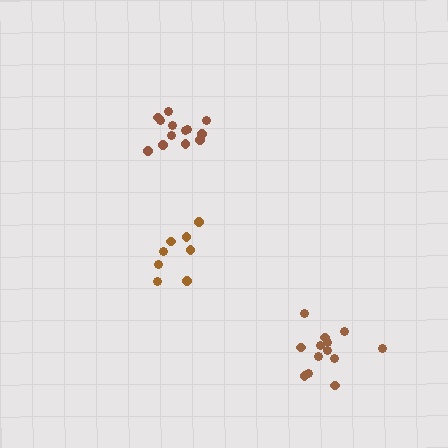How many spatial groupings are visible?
There are 3 spatial groupings.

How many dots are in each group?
Group 1: 8 dots, Group 2: 13 dots, Group 3: 13 dots (34 total).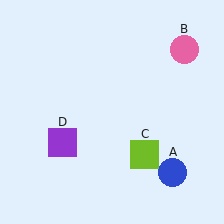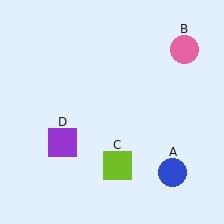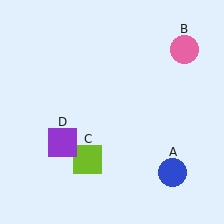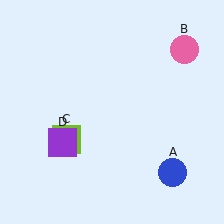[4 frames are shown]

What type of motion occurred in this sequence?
The lime square (object C) rotated clockwise around the center of the scene.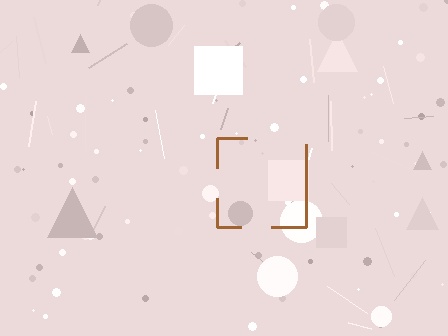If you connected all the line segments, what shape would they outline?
They would outline a square.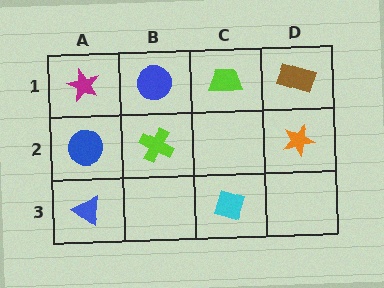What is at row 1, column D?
A brown rectangle.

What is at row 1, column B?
A blue circle.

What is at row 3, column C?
A cyan diamond.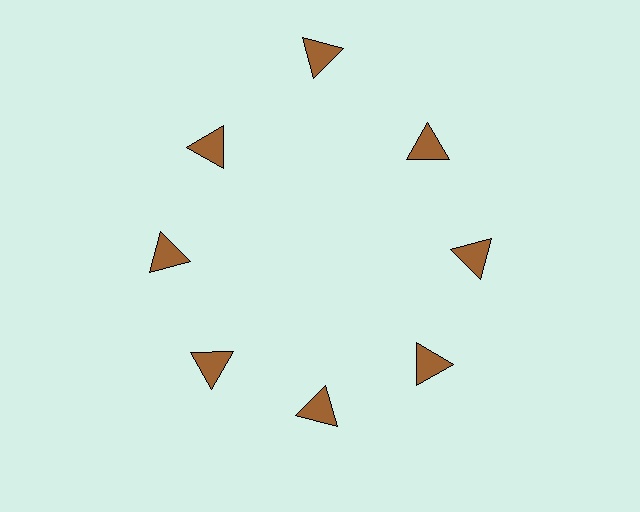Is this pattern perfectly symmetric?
No. The 8 brown triangles are arranged in a ring, but one element near the 12 o'clock position is pushed outward from the center, breaking the 8-fold rotational symmetry.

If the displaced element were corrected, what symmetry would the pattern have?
It would have 8-fold rotational symmetry — the pattern would map onto itself every 45 degrees.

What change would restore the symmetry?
The symmetry would be restored by moving it inward, back onto the ring so that all 8 triangles sit at equal angles and equal distance from the center.